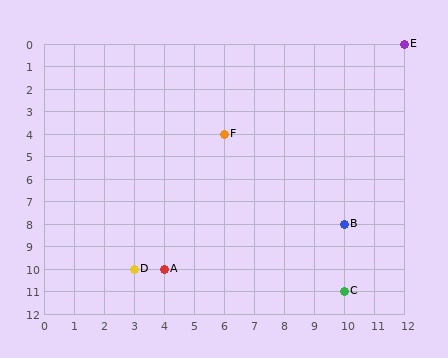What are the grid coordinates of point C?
Point C is at grid coordinates (10, 11).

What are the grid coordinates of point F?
Point F is at grid coordinates (6, 4).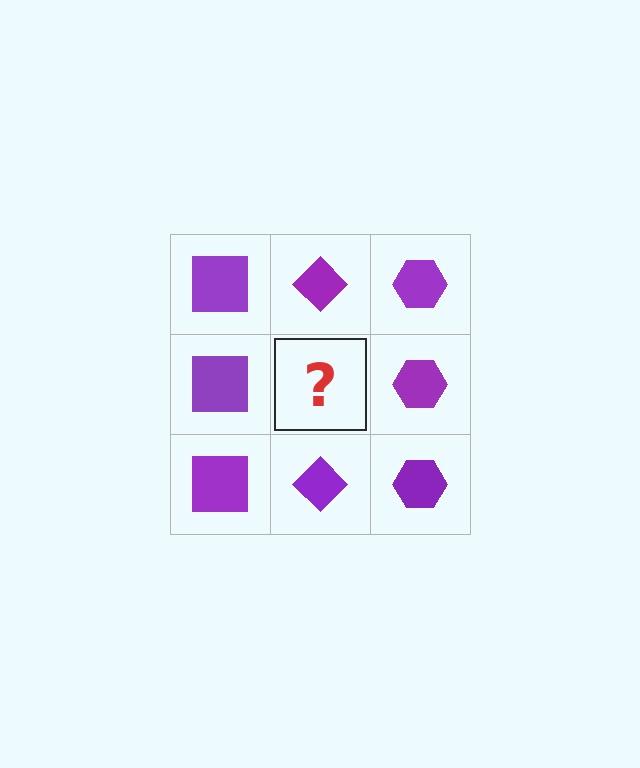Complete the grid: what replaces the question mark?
The question mark should be replaced with a purple diamond.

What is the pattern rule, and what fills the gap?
The rule is that each column has a consistent shape. The gap should be filled with a purple diamond.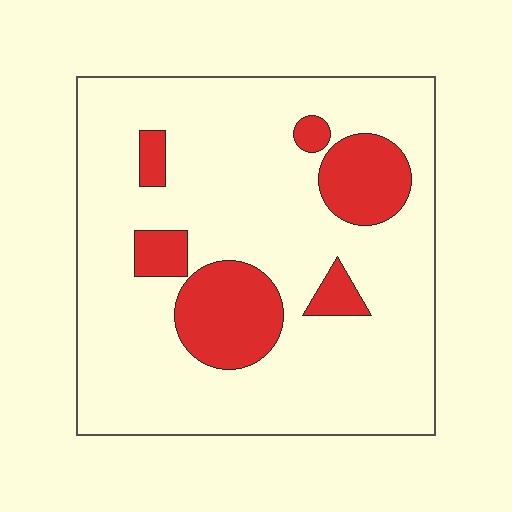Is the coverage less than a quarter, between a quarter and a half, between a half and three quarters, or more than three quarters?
Less than a quarter.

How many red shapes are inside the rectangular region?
6.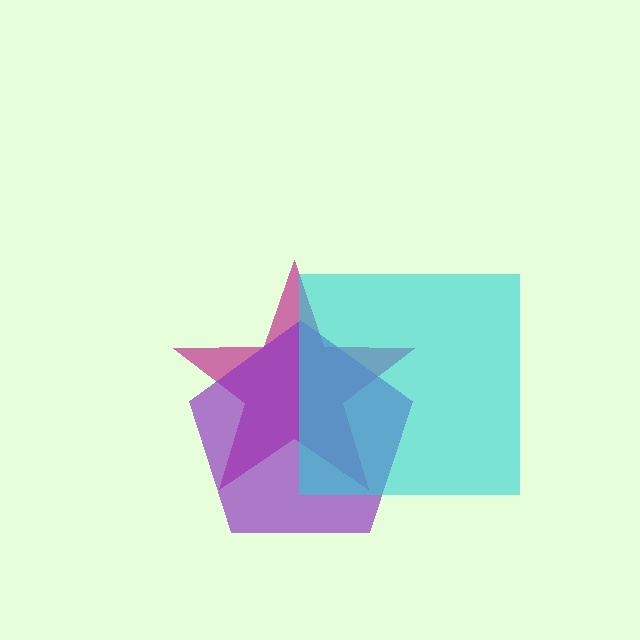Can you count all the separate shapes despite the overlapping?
Yes, there are 3 separate shapes.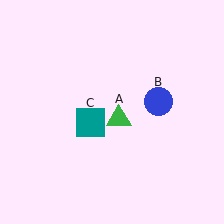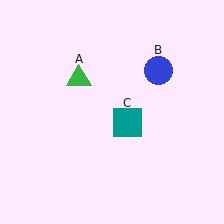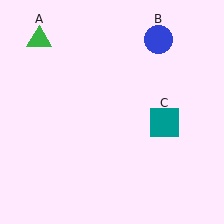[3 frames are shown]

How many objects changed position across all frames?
3 objects changed position: green triangle (object A), blue circle (object B), teal square (object C).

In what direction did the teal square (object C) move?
The teal square (object C) moved right.